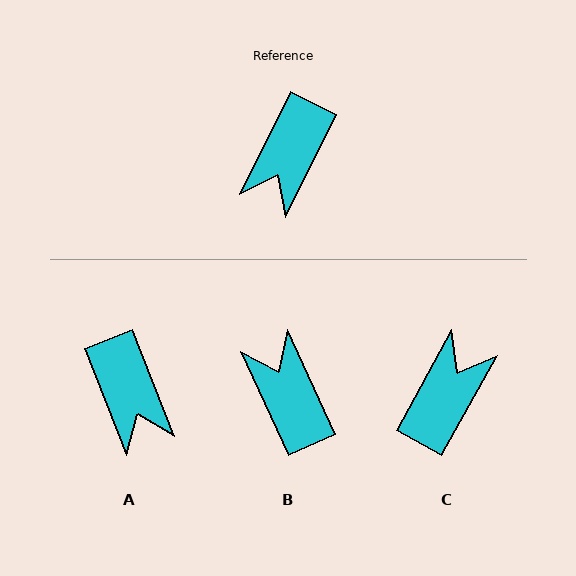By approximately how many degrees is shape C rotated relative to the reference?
Approximately 178 degrees counter-clockwise.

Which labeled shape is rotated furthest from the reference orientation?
C, about 178 degrees away.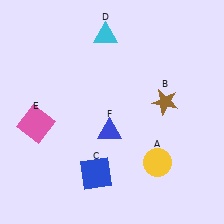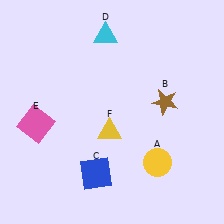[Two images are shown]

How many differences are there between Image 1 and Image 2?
There is 1 difference between the two images.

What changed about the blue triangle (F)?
In Image 1, F is blue. In Image 2, it changed to yellow.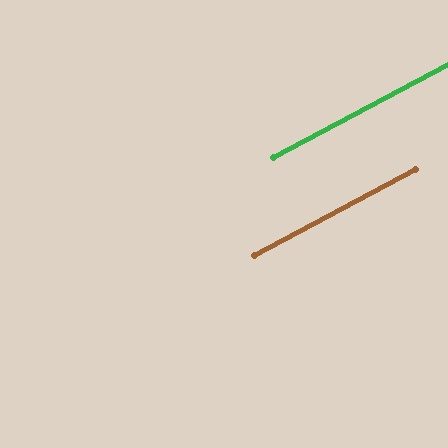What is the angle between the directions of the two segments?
Approximately 0 degrees.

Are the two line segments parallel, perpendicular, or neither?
Parallel — their directions differ by only 0.3°.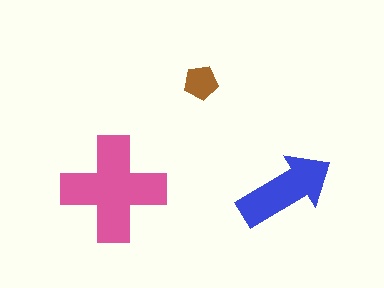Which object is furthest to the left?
The pink cross is leftmost.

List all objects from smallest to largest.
The brown pentagon, the blue arrow, the pink cross.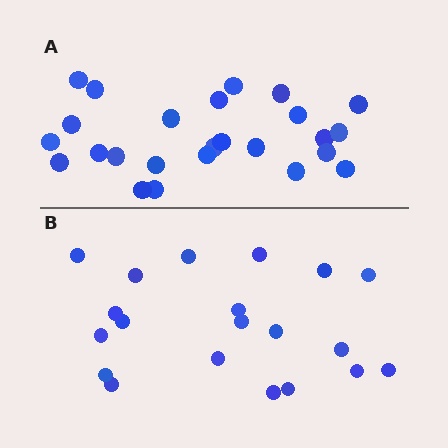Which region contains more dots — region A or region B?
Region A (the top region) has more dots.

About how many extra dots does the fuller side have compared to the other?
Region A has about 5 more dots than region B.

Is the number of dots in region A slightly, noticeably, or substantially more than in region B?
Region A has noticeably more, but not dramatically so. The ratio is roughly 1.2 to 1.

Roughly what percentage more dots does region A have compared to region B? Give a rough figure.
About 25% more.